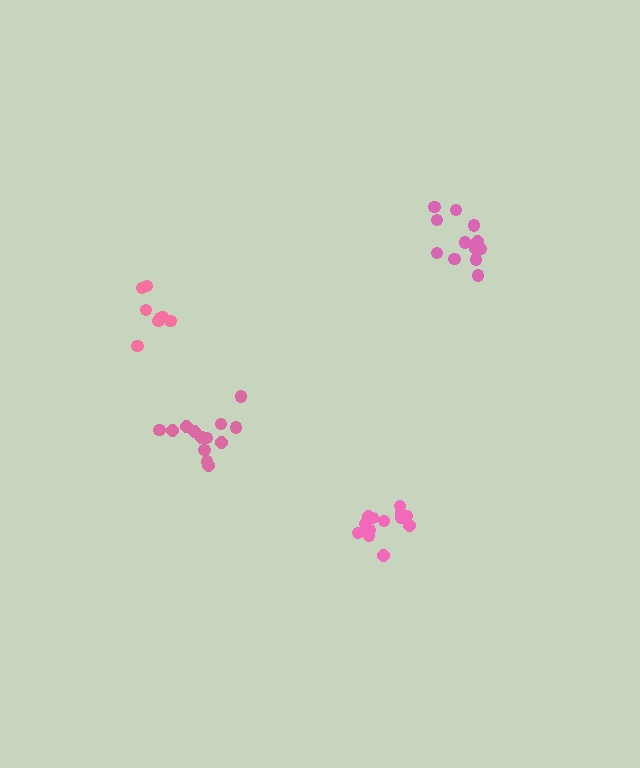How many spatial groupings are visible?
There are 4 spatial groupings.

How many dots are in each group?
Group 1: 8 dots, Group 2: 12 dots, Group 3: 13 dots, Group 4: 14 dots (47 total).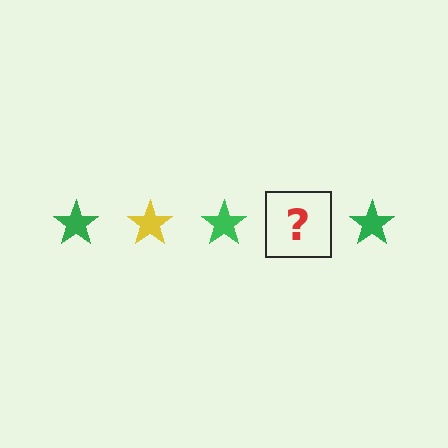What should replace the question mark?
The question mark should be replaced with a yellow star.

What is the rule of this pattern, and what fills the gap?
The rule is that the pattern cycles through green, yellow stars. The gap should be filled with a yellow star.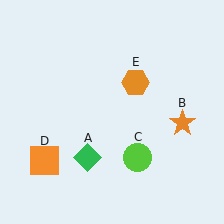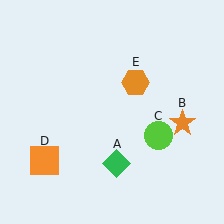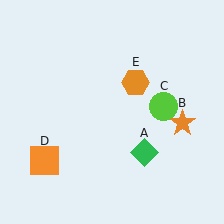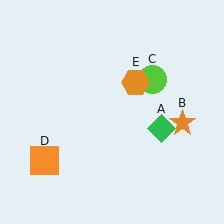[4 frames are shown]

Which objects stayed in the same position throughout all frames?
Orange star (object B) and orange square (object D) and orange hexagon (object E) remained stationary.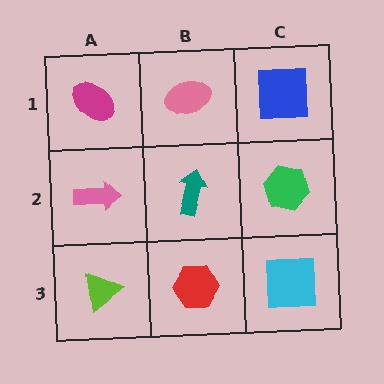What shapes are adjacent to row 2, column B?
A pink ellipse (row 1, column B), a red hexagon (row 3, column B), a pink arrow (row 2, column A), a green hexagon (row 2, column C).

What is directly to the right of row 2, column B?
A green hexagon.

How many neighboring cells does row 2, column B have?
4.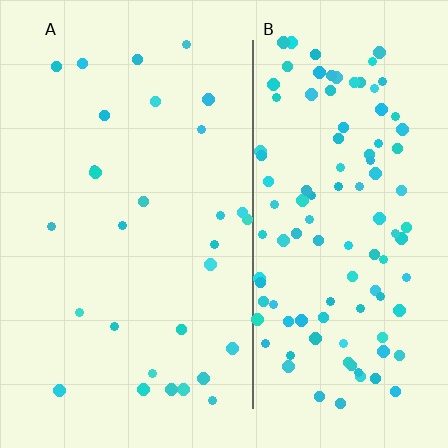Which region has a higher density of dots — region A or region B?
B (the right).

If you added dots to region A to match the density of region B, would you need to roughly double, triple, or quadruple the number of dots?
Approximately quadruple.